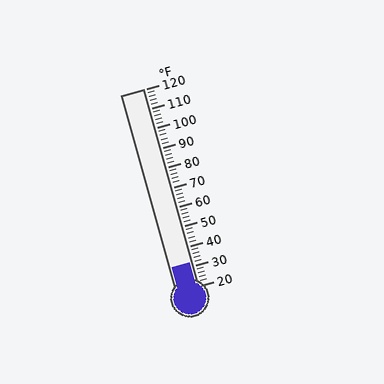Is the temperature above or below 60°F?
The temperature is below 60°F.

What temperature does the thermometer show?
The thermometer shows approximately 32°F.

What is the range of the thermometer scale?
The thermometer scale ranges from 20°F to 120°F.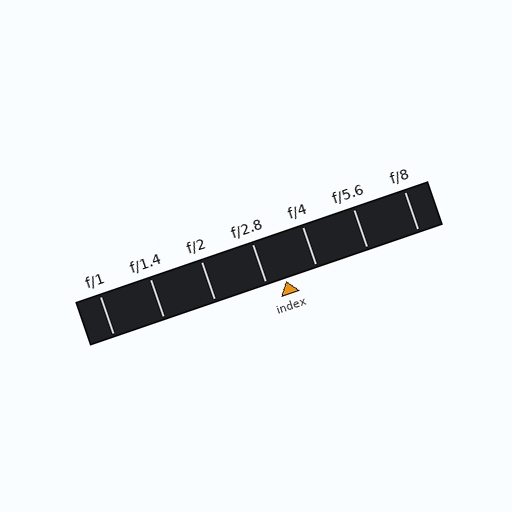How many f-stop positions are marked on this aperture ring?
There are 7 f-stop positions marked.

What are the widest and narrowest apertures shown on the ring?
The widest aperture shown is f/1 and the narrowest is f/8.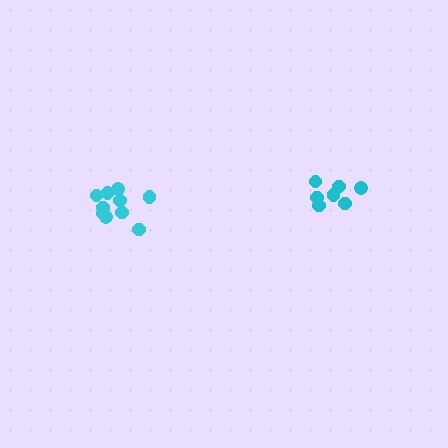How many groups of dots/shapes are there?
There are 2 groups.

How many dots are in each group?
Group 1: 7 dots, Group 2: 10 dots (17 total).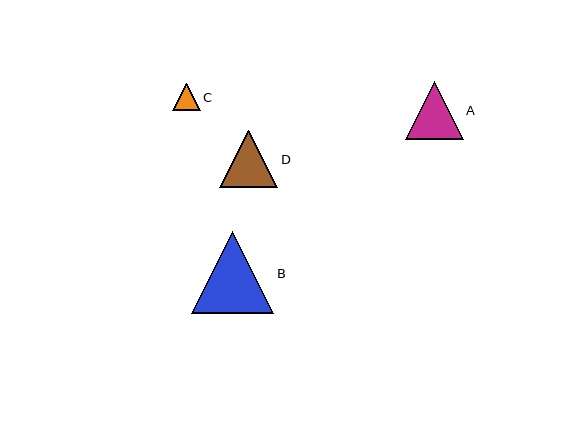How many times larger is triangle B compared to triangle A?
Triangle B is approximately 1.4 times the size of triangle A.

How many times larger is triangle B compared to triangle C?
Triangle B is approximately 3.0 times the size of triangle C.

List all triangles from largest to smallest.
From largest to smallest: B, D, A, C.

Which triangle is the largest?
Triangle B is the largest with a size of approximately 82 pixels.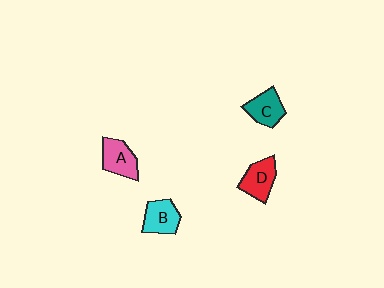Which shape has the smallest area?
Shape C (teal).